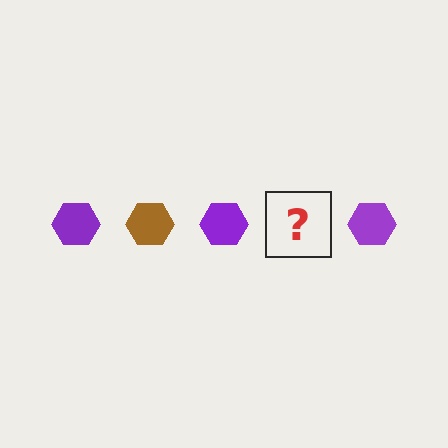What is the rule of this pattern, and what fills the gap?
The rule is that the pattern cycles through purple, brown hexagons. The gap should be filled with a brown hexagon.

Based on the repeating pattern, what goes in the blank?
The blank should be a brown hexagon.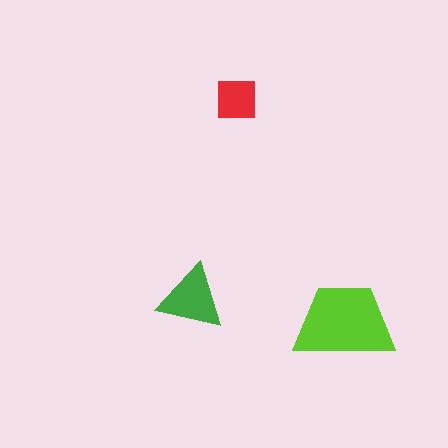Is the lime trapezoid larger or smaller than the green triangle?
Larger.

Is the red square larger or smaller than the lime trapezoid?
Smaller.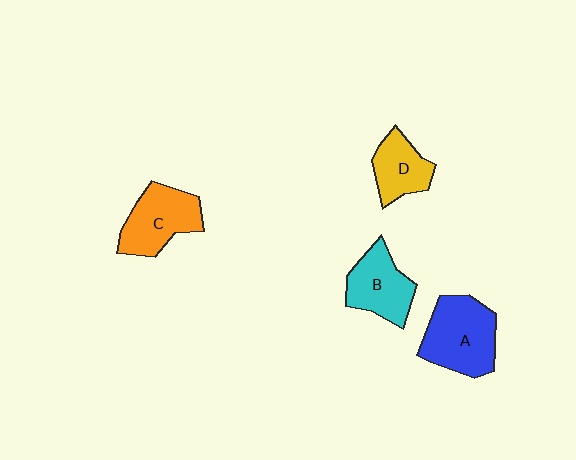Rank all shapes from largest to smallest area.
From largest to smallest: A (blue), C (orange), B (cyan), D (yellow).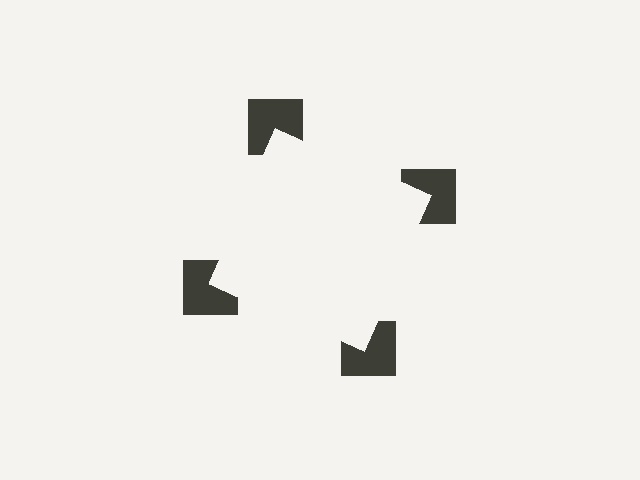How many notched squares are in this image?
There are 4 — one at each vertex of the illusory square.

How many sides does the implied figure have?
4 sides.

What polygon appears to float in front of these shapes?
An illusory square — its edges are inferred from the aligned wedge cuts in the notched squares, not physically drawn.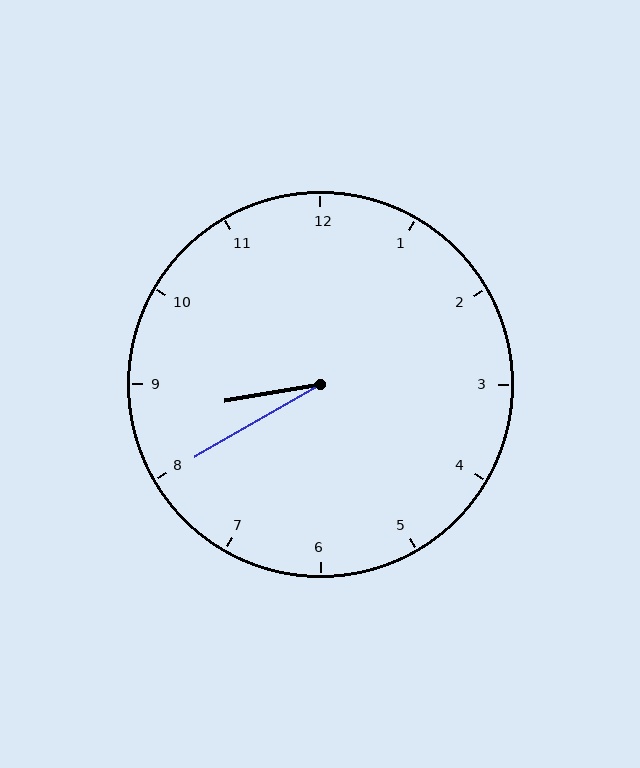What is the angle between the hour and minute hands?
Approximately 20 degrees.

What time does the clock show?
8:40.